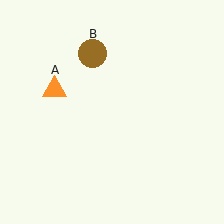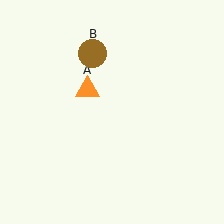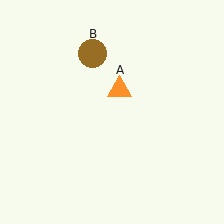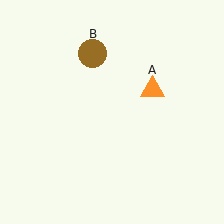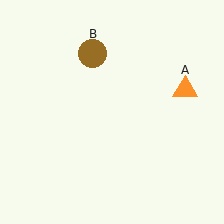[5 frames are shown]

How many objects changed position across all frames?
1 object changed position: orange triangle (object A).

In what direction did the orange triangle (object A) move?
The orange triangle (object A) moved right.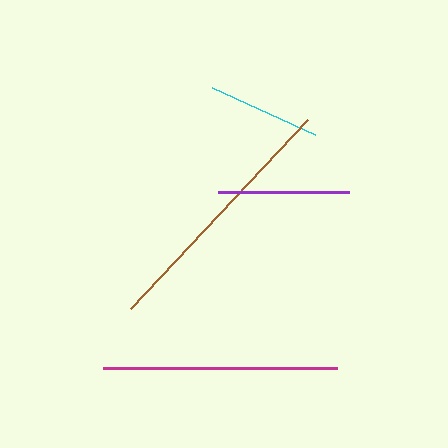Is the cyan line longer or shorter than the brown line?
The brown line is longer than the cyan line.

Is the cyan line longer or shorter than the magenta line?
The magenta line is longer than the cyan line.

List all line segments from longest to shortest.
From longest to shortest: brown, magenta, purple, cyan.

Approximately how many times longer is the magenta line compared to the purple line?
The magenta line is approximately 1.8 times the length of the purple line.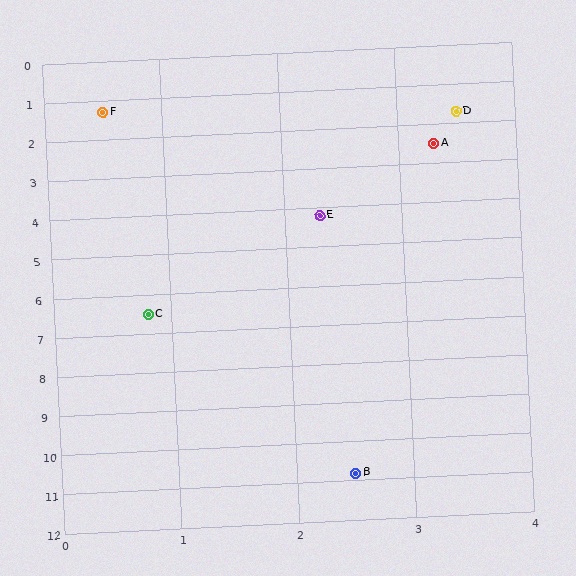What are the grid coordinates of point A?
Point A is at approximately (3.3, 2.5).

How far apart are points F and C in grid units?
Points F and C are about 5.2 grid units apart.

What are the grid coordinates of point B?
Point B is at approximately (2.5, 10.8).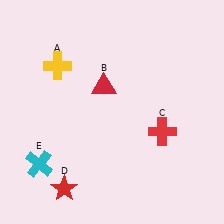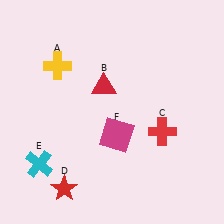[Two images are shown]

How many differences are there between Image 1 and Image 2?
There is 1 difference between the two images.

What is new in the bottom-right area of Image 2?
A magenta square (F) was added in the bottom-right area of Image 2.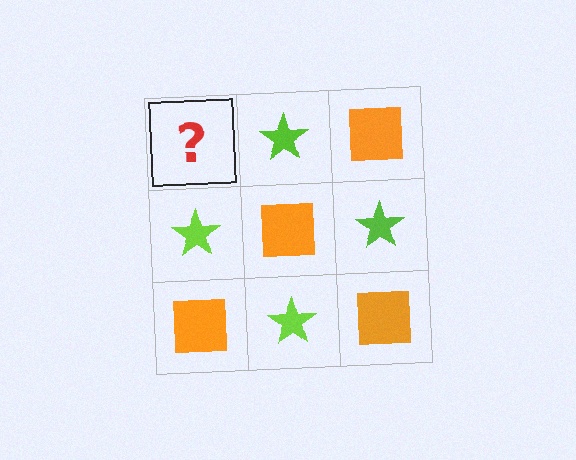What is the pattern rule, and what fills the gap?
The rule is that it alternates orange square and lime star in a checkerboard pattern. The gap should be filled with an orange square.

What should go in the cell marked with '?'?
The missing cell should contain an orange square.